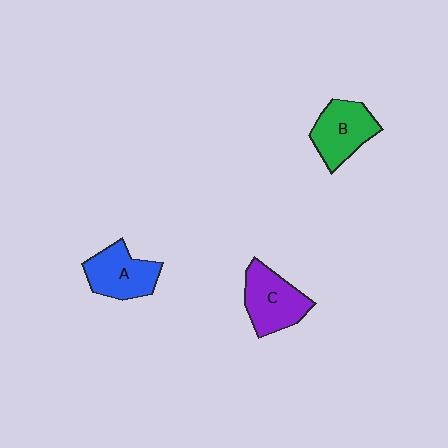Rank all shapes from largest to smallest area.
From largest to smallest: C (purple), B (green), A (blue).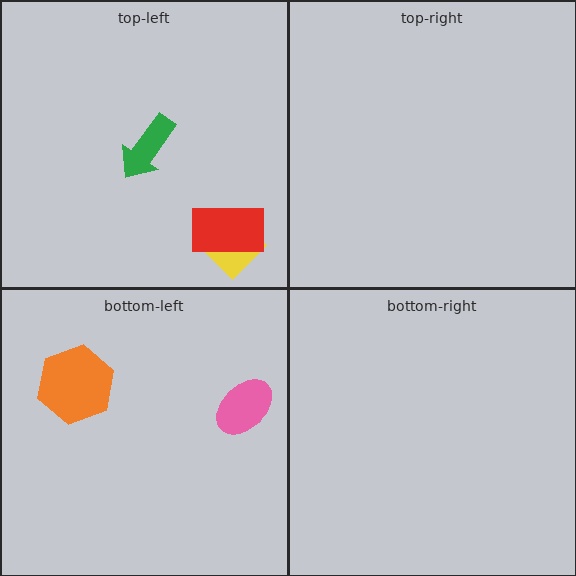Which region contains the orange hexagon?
The bottom-left region.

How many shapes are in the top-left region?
3.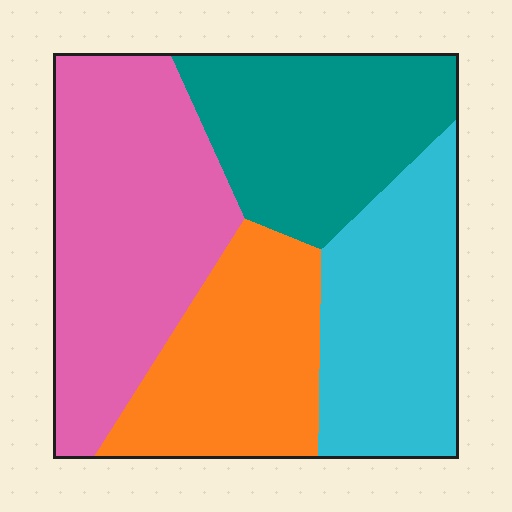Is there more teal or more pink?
Pink.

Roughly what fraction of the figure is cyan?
Cyan takes up about one quarter (1/4) of the figure.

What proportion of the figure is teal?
Teal takes up about one quarter (1/4) of the figure.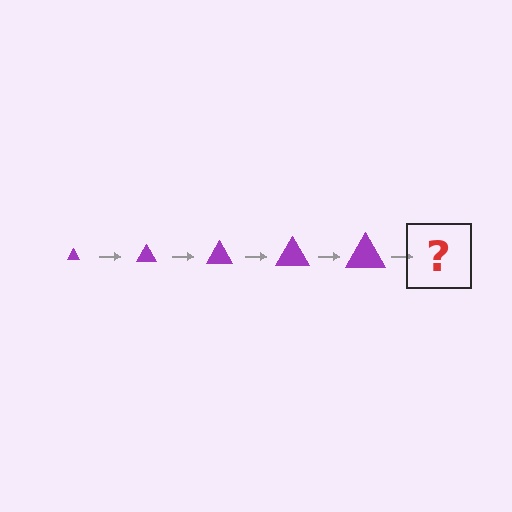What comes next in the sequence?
The next element should be a purple triangle, larger than the previous one.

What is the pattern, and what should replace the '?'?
The pattern is that the triangle gets progressively larger each step. The '?' should be a purple triangle, larger than the previous one.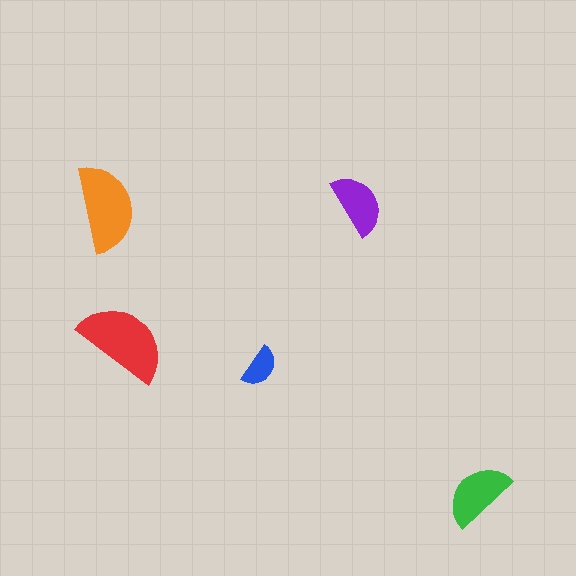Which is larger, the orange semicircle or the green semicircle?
The orange one.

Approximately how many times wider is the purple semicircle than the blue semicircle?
About 1.5 times wider.